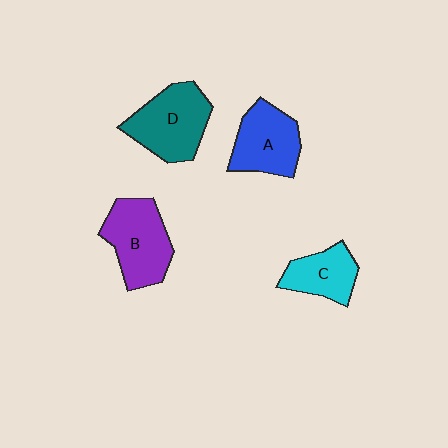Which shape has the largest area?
Shape D (teal).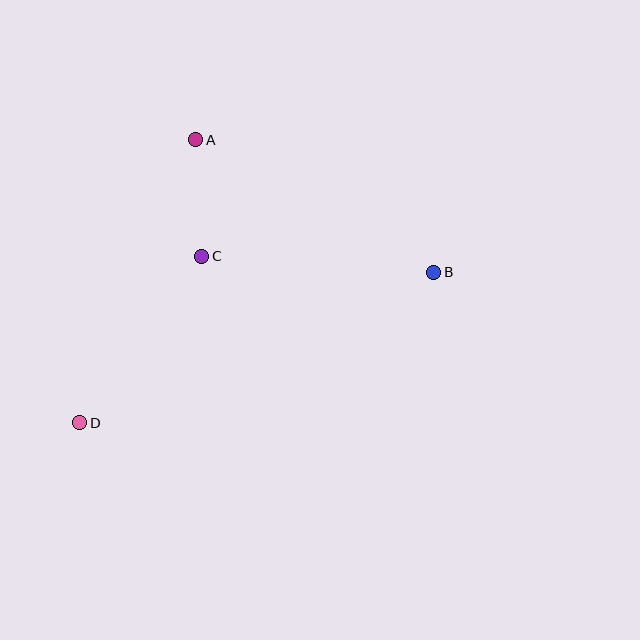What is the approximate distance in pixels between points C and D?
The distance between C and D is approximately 206 pixels.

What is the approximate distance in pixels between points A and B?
The distance between A and B is approximately 272 pixels.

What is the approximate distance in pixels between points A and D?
The distance between A and D is approximately 306 pixels.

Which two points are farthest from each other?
Points B and D are farthest from each other.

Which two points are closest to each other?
Points A and C are closest to each other.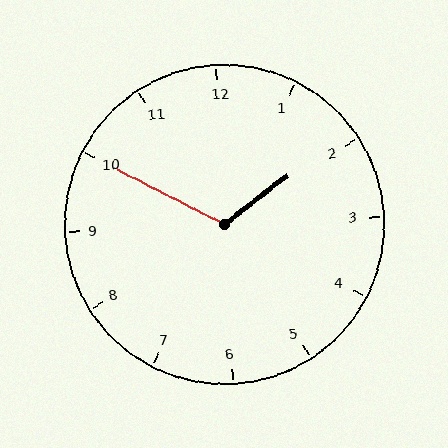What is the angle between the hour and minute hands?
Approximately 115 degrees.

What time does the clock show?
1:50.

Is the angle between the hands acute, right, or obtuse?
It is obtuse.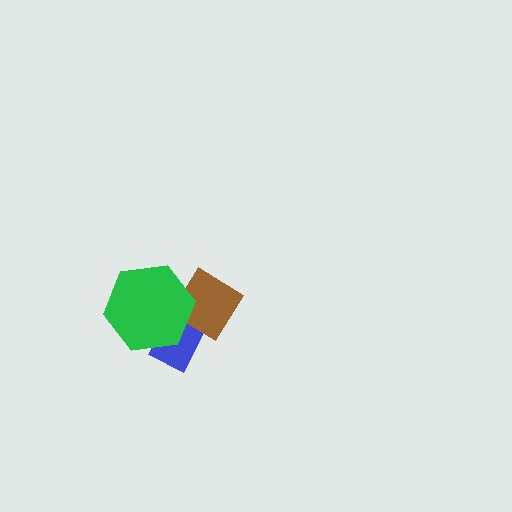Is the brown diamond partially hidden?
Yes, it is partially covered by another shape.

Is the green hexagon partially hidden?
No, no other shape covers it.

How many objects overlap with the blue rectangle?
2 objects overlap with the blue rectangle.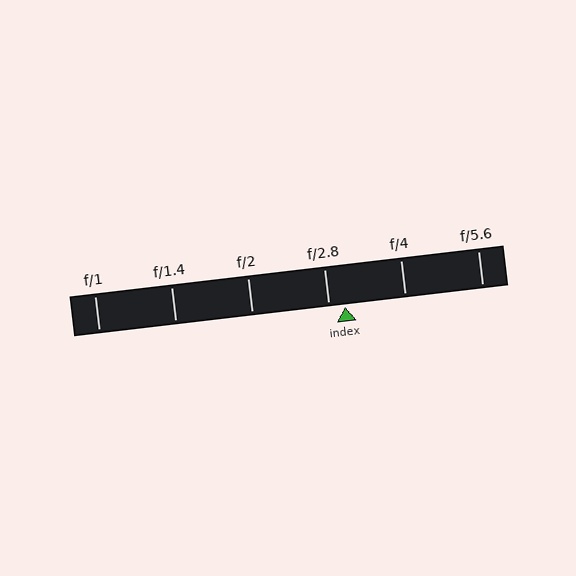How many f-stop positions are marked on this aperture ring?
There are 6 f-stop positions marked.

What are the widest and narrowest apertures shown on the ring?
The widest aperture shown is f/1 and the narrowest is f/5.6.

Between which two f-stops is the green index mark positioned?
The index mark is between f/2.8 and f/4.